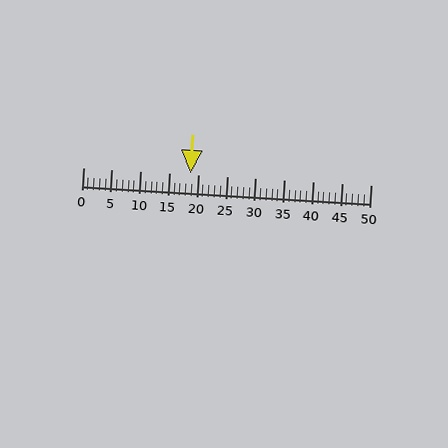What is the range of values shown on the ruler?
The ruler shows values from 0 to 50.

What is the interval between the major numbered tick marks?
The major tick marks are spaced 5 units apart.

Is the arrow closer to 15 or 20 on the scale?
The arrow is closer to 20.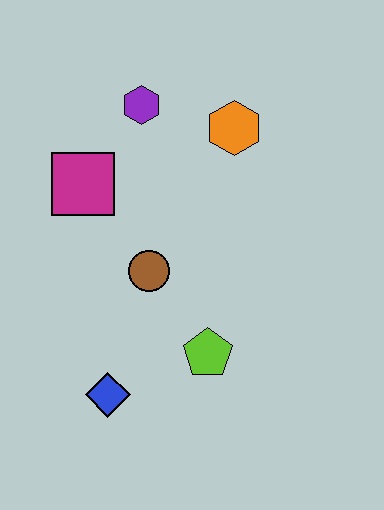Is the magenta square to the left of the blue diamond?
Yes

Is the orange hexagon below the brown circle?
No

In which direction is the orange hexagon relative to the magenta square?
The orange hexagon is to the right of the magenta square.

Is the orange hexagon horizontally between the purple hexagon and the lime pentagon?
No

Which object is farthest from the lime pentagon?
The purple hexagon is farthest from the lime pentagon.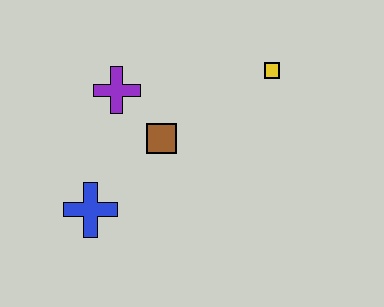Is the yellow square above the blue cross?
Yes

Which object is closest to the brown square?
The purple cross is closest to the brown square.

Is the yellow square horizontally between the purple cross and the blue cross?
No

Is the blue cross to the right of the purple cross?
No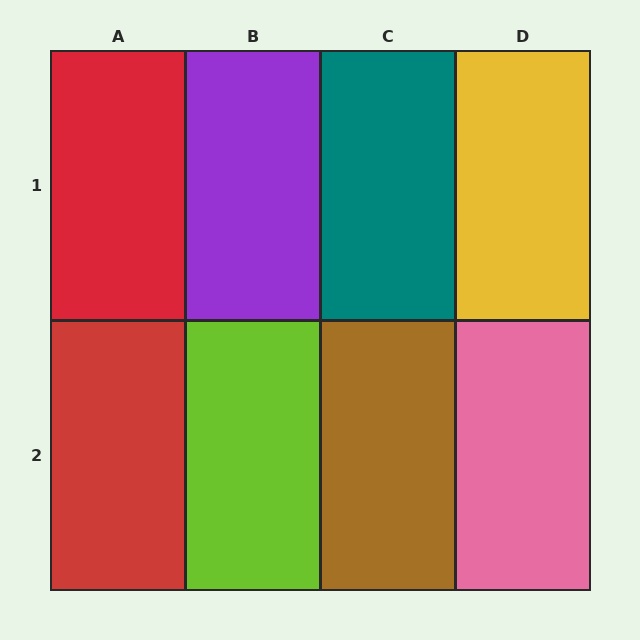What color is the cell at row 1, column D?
Yellow.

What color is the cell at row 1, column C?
Teal.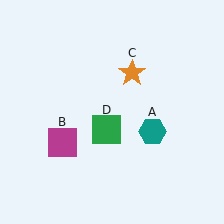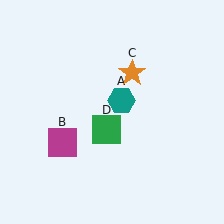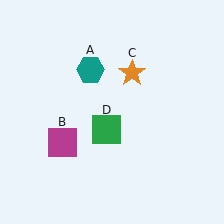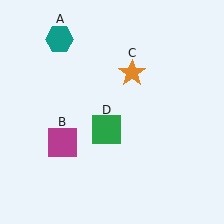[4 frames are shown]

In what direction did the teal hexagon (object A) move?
The teal hexagon (object A) moved up and to the left.